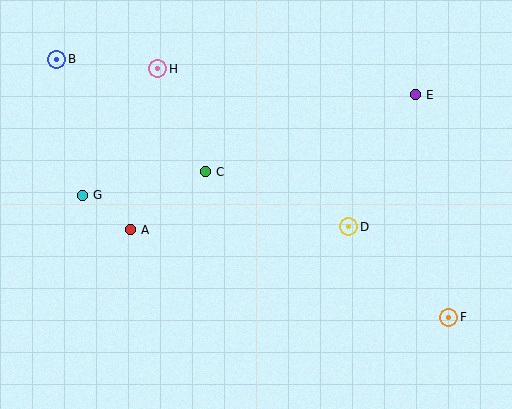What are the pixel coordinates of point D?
Point D is at (349, 227).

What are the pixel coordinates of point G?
Point G is at (82, 195).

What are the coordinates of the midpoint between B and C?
The midpoint between B and C is at (131, 116).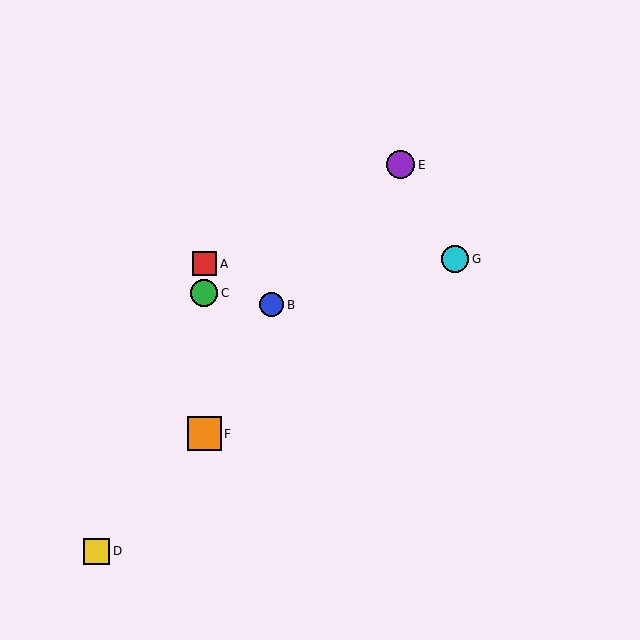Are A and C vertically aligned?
Yes, both are at x≈204.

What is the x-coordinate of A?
Object A is at x≈204.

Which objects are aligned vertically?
Objects A, C, F are aligned vertically.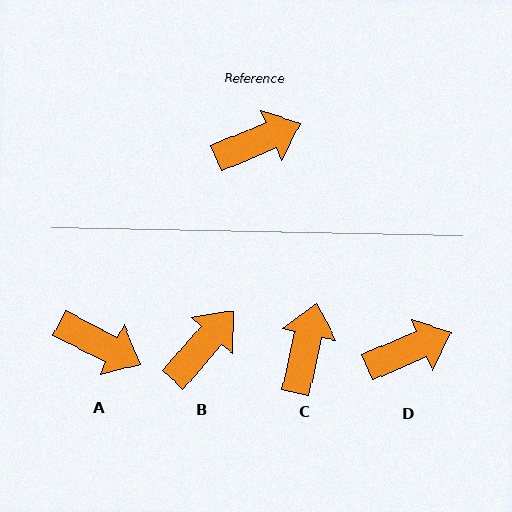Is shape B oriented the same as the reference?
No, it is off by about 26 degrees.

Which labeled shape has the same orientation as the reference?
D.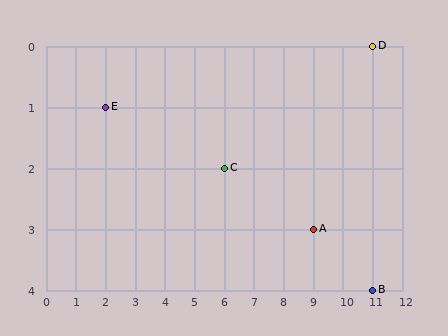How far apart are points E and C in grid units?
Points E and C are 4 columns and 1 row apart (about 4.1 grid units diagonally).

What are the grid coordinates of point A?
Point A is at grid coordinates (9, 3).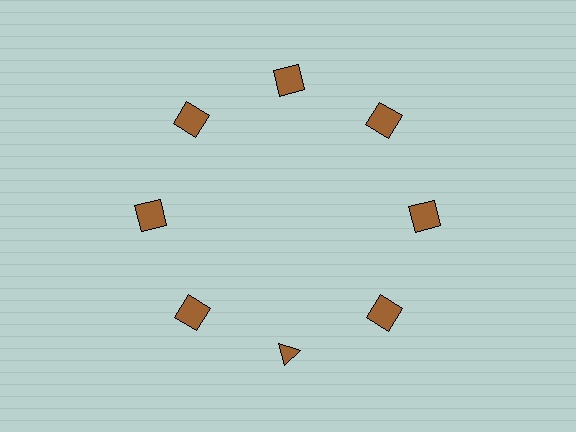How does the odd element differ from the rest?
It has a different shape: triangle instead of square.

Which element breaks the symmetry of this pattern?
The brown triangle at roughly the 6 o'clock position breaks the symmetry. All other shapes are brown squares.